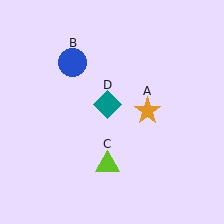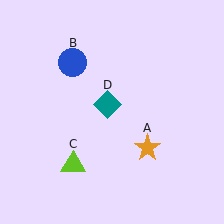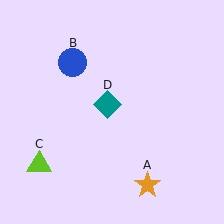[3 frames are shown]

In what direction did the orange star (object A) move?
The orange star (object A) moved down.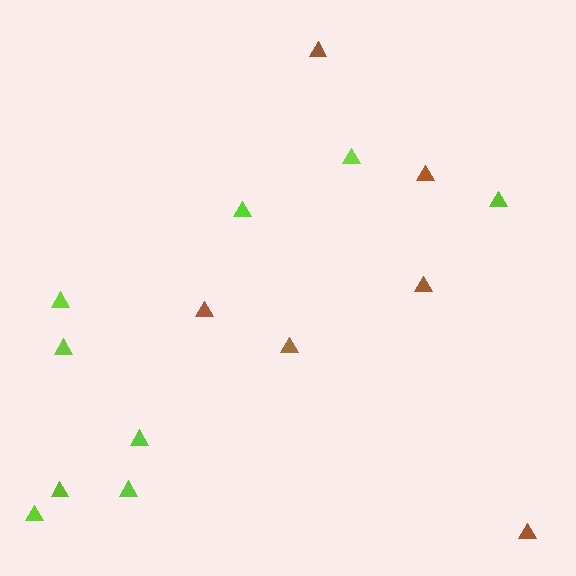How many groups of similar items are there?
There are 2 groups: one group of lime triangles (9) and one group of brown triangles (6).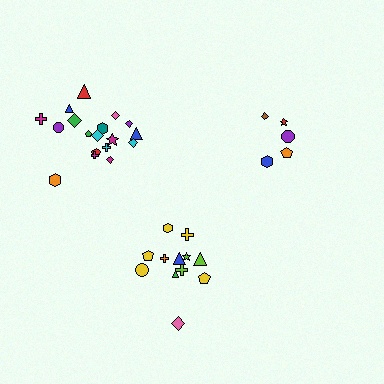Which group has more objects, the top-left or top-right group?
The top-left group.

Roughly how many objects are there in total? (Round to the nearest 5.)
Roughly 35 objects in total.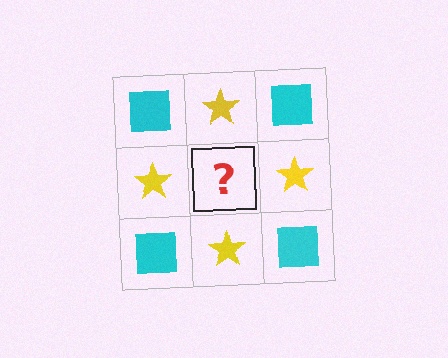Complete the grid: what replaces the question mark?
The question mark should be replaced with a cyan square.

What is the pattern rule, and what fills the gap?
The rule is that it alternates cyan square and yellow star in a checkerboard pattern. The gap should be filled with a cyan square.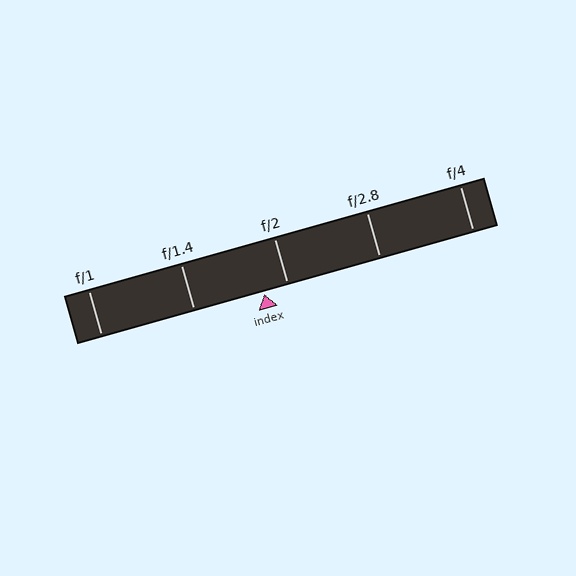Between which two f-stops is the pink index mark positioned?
The index mark is between f/1.4 and f/2.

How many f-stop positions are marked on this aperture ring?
There are 5 f-stop positions marked.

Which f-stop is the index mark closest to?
The index mark is closest to f/2.